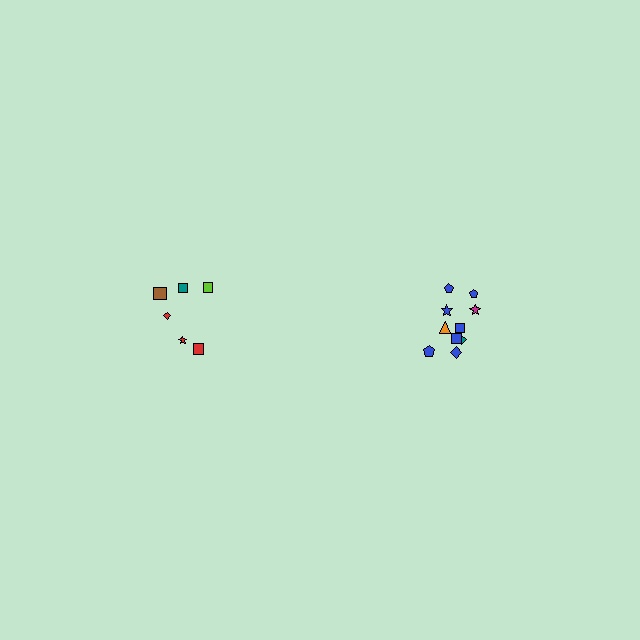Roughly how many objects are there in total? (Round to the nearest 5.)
Roughly 15 objects in total.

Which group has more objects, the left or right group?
The right group.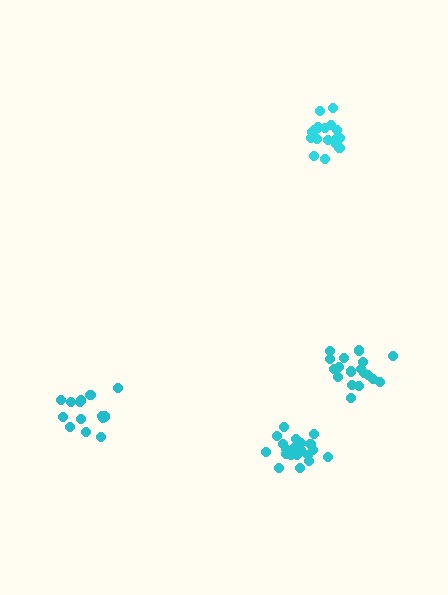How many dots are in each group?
Group 1: 19 dots, Group 2: 14 dots, Group 3: 20 dots, Group 4: 18 dots (71 total).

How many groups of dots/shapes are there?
There are 4 groups.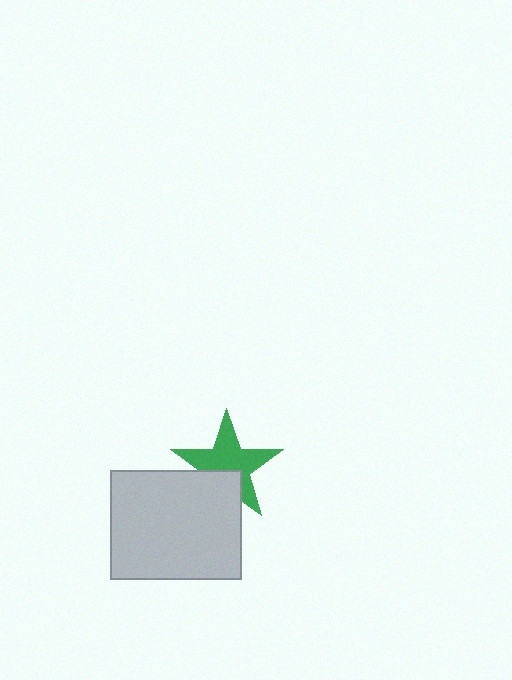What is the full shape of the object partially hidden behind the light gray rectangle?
The partially hidden object is a green star.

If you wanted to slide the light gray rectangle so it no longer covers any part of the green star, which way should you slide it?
Slide it down — that is the most direct way to separate the two shapes.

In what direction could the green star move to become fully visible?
The green star could move up. That would shift it out from behind the light gray rectangle entirely.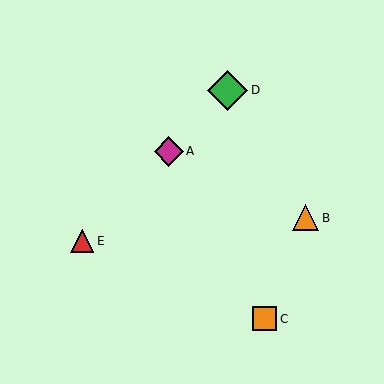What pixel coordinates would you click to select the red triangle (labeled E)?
Click at (82, 241) to select the red triangle E.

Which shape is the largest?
The green diamond (labeled D) is the largest.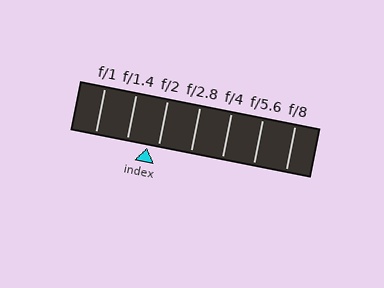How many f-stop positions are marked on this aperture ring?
There are 7 f-stop positions marked.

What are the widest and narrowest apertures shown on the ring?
The widest aperture shown is f/1 and the narrowest is f/8.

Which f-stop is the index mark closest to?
The index mark is closest to f/2.